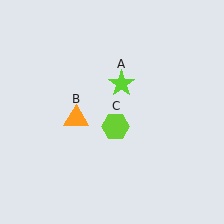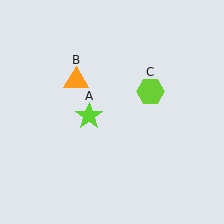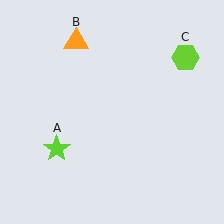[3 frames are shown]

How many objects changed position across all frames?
3 objects changed position: lime star (object A), orange triangle (object B), lime hexagon (object C).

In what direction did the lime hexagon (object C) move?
The lime hexagon (object C) moved up and to the right.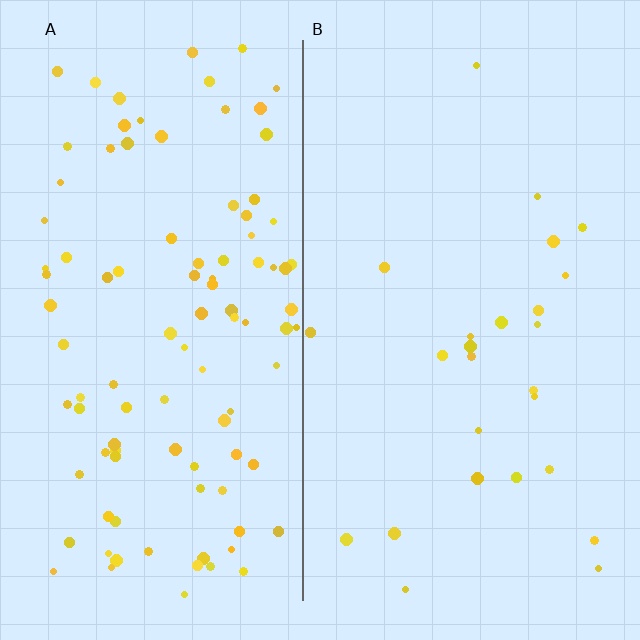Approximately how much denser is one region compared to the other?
Approximately 4.0× — region A over region B.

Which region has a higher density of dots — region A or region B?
A (the left).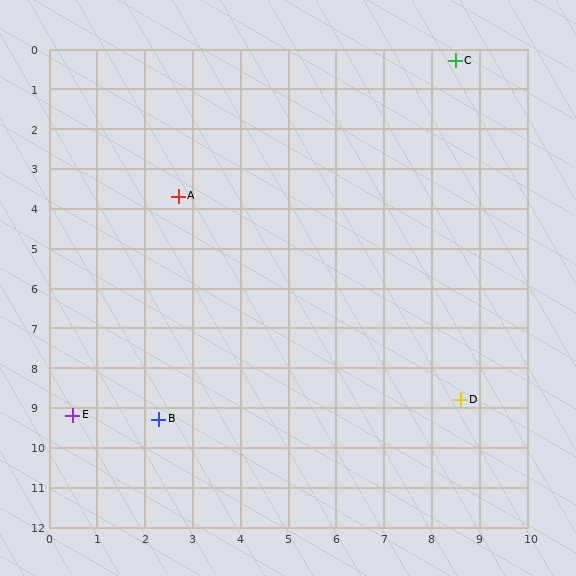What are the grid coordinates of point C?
Point C is at approximately (8.5, 0.3).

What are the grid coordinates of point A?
Point A is at approximately (2.7, 3.7).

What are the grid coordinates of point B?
Point B is at approximately (2.3, 9.3).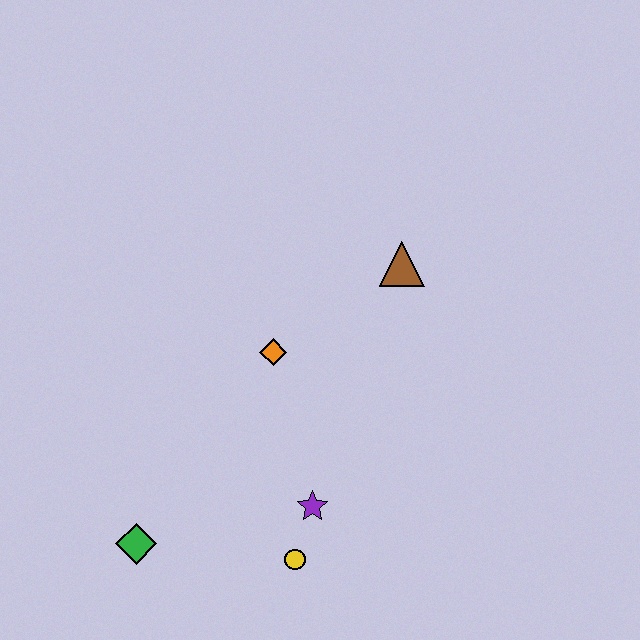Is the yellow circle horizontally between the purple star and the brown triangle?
No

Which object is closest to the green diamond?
The yellow circle is closest to the green diamond.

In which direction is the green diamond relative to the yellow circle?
The green diamond is to the left of the yellow circle.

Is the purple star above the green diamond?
Yes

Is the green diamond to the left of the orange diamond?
Yes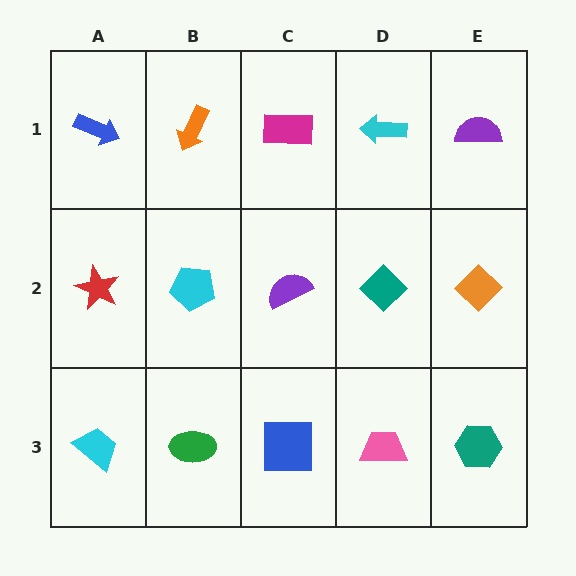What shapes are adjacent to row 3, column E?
An orange diamond (row 2, column E), a pink trapezoid (row 3, column D).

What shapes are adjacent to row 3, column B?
A cyan pentagon (row 2, column B), a cyan trapezoid (row 3, column A), a blue square (row 3, column C).